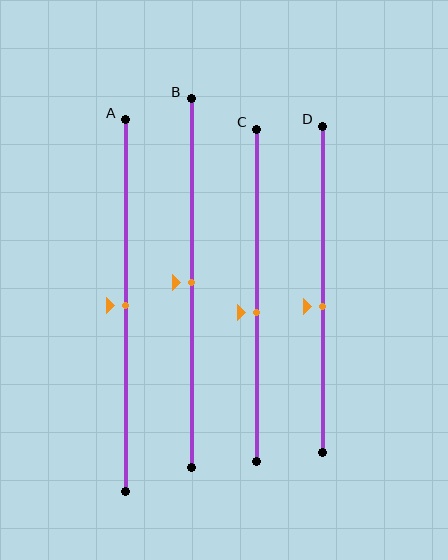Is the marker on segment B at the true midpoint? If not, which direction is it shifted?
Yes, the marker on segment B is at the true midpoint.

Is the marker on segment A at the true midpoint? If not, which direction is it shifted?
Yes, the marker on segment A is at the true midpoint.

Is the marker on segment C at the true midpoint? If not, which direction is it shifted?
No, the marker on segment C is shifted downward by about 5% of the segment length.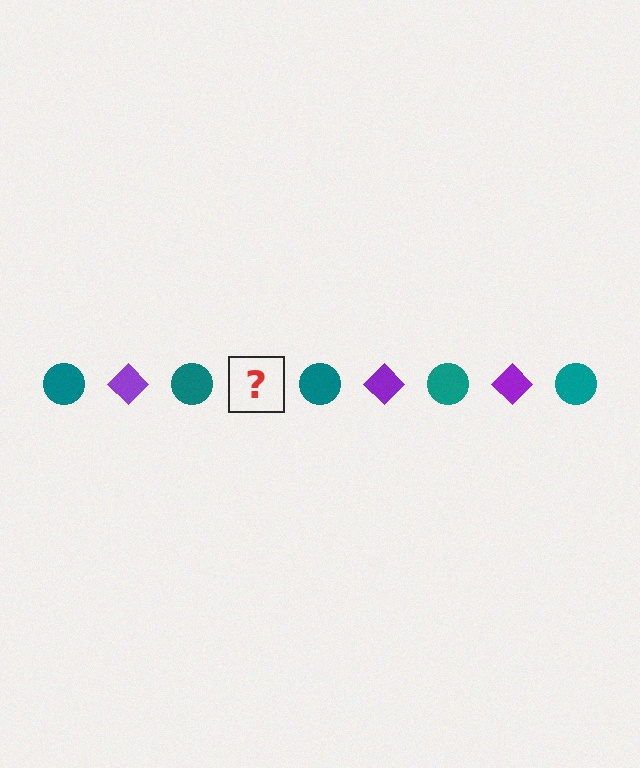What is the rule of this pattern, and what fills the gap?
The rule is that the pattern alternates between teal circle and purple diamond. The gap should be filled with a purple diamond.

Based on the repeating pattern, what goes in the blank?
The blank should be a purple diamond.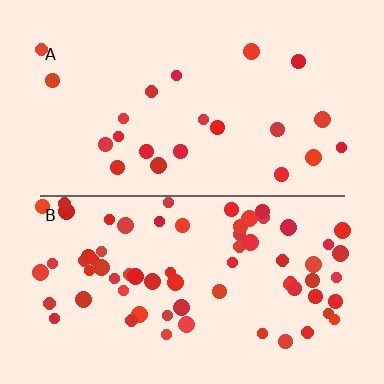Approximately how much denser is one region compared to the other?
Approximately 3.2× — region B over region A.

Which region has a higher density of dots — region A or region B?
B (the bottom).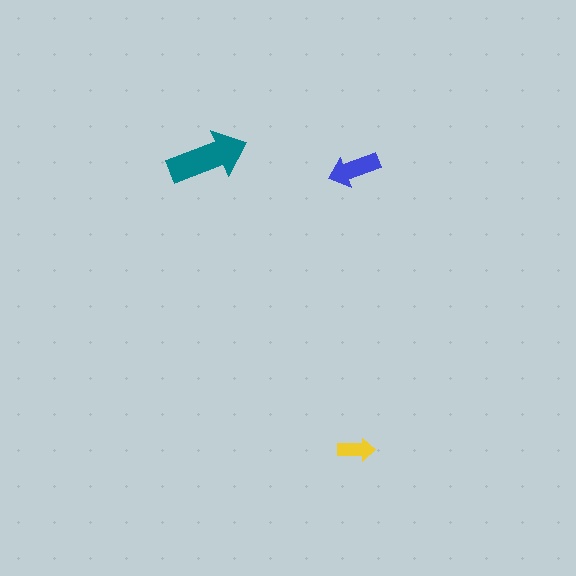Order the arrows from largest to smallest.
the teal one, the blue one, the yellow one.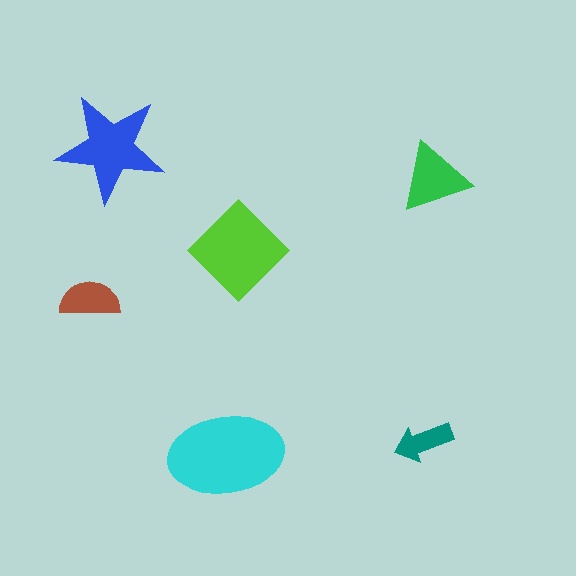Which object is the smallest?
The teal arrow.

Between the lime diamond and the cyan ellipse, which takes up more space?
The cyan ellipse.